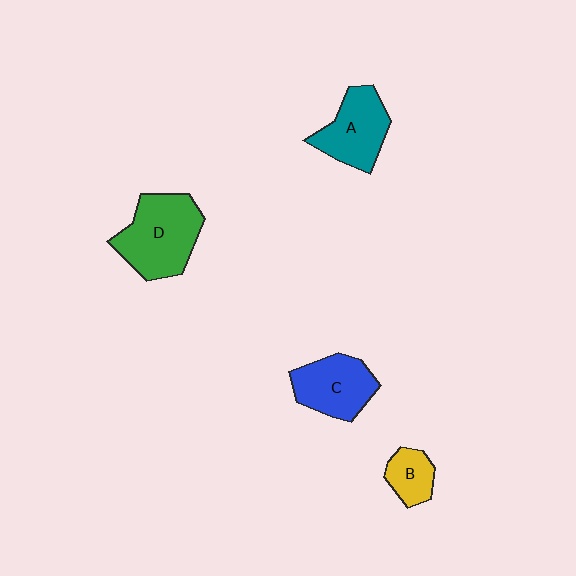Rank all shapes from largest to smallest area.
From largest to smallest: D (green), A (teal), C (blue), B (yellow).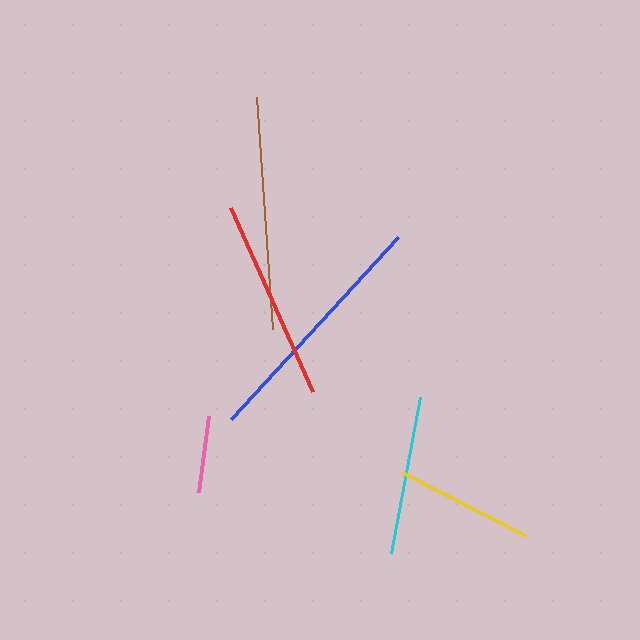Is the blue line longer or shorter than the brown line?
The blue line is longer than the brown line.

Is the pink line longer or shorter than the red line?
The red line is longer than the pink line.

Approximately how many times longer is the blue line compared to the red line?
The blue line is approximately 1.2 times the length of the red line.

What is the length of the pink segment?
The pink segment is approximately 77 pixels long.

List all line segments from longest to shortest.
From longest to shortest: blue, brown, red, cyan, yellow, pink.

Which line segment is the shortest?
The pink line is the shortest at approximately 77 pixels.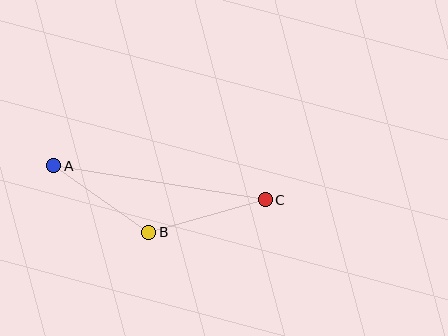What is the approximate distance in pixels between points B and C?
The distance between B and C is approximately 121 pixels.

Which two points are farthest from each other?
Points A and C are farthest from each other.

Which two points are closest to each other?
Points A and B are closest to each other.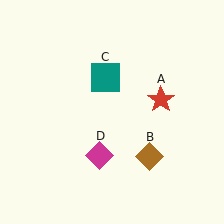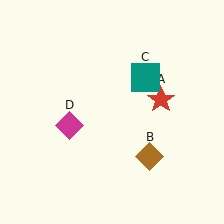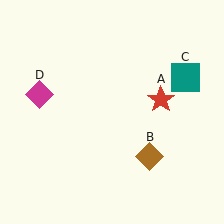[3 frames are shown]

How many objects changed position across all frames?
2 objects changed position: teal square (object C), magenta diamond (object D).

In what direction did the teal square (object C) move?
The teal square (object C) moved right.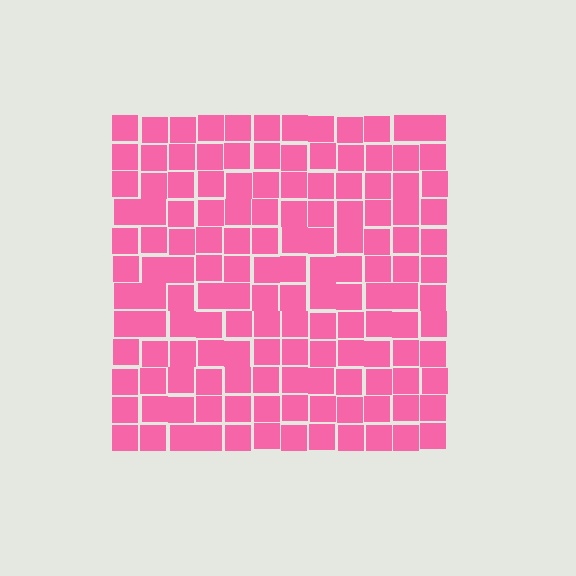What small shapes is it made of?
It is made of small squares.